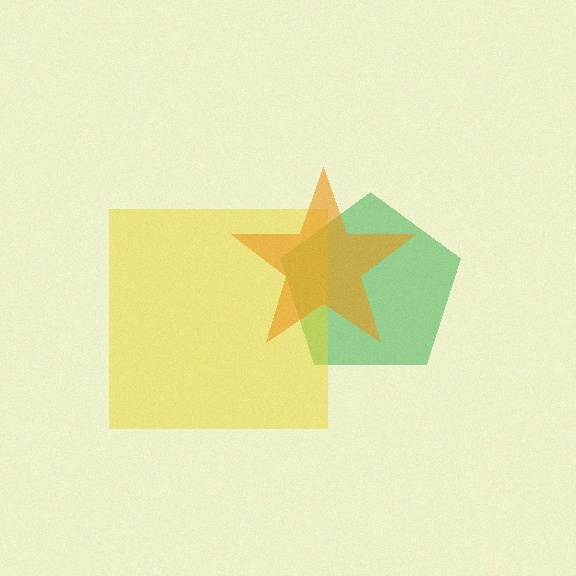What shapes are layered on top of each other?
The layered shapes are: a green pentagon, a yellow square, an orange star.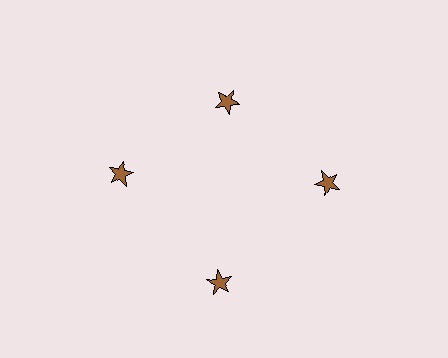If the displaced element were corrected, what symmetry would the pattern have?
It would have 4-fold rotational symmetry — the pattern would map onto itself every 90 degrees.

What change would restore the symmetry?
The symmetry would be restored by moving it outward, back onto the ring so that all 4 stars sit at equal angles and equal distance from the center.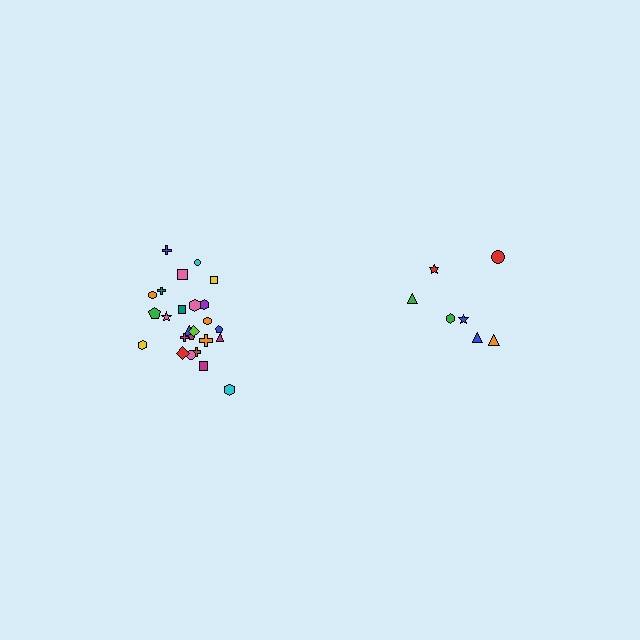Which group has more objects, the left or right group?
The left group.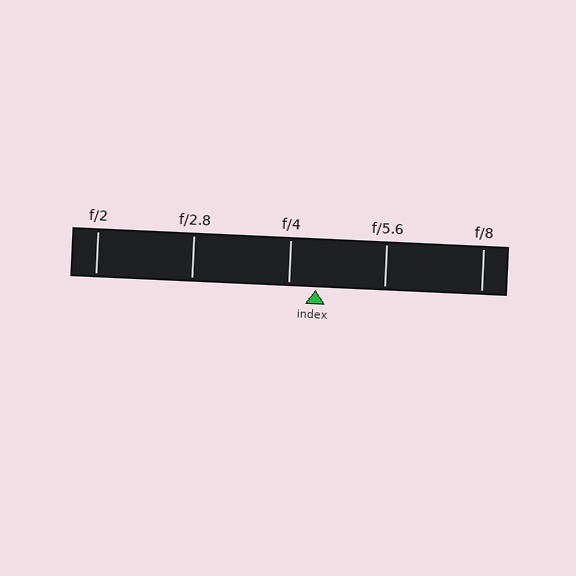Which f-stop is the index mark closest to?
The index mark is closest to f/4.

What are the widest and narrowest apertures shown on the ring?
The widest aperture shown is f/2 and the narrowest is f/8.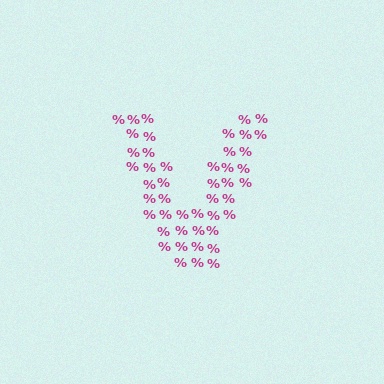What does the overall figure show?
The overall figure shows the letter V.